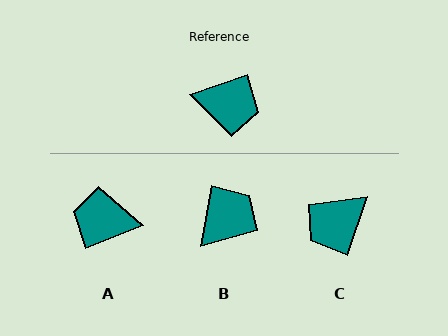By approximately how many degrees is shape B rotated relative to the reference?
Approximately 60 degrees counter-clockwise.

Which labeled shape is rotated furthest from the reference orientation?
A, about 177 degrees away.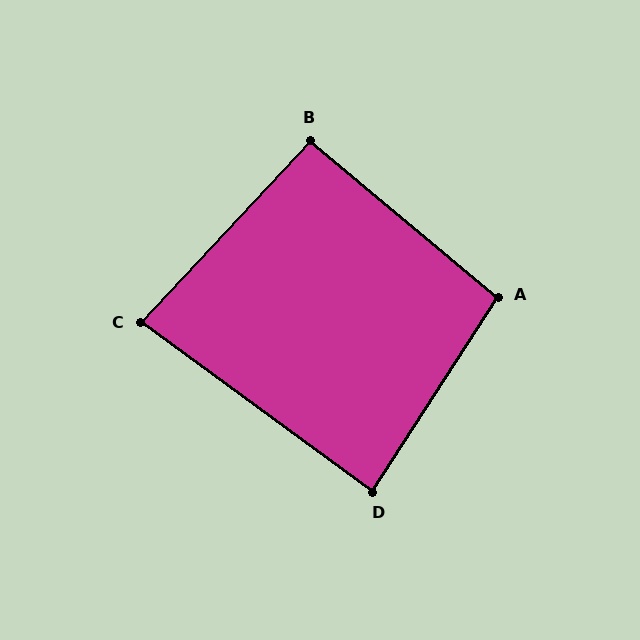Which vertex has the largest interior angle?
A, at approximately 97 degrees.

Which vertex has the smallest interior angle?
C, at approximately 83 degrees.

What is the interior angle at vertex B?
Approximately 93 degrees (approximately right).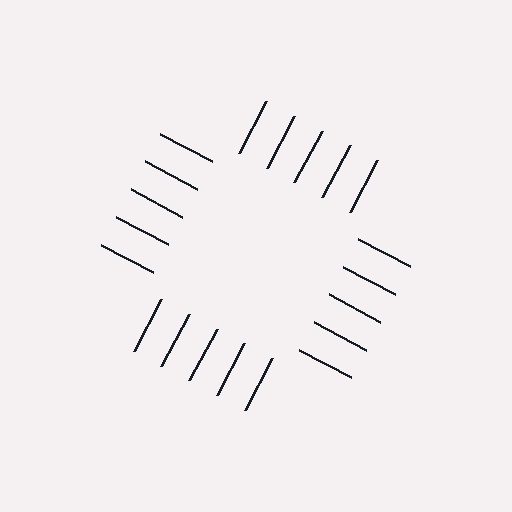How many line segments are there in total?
20 — 5 along each of the 4 edges.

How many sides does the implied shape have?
4 sides — the line-ends trace a square.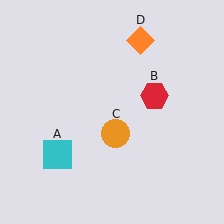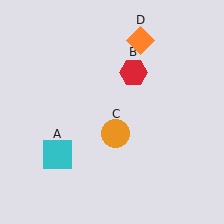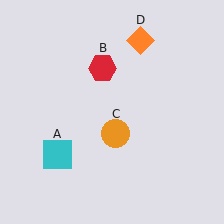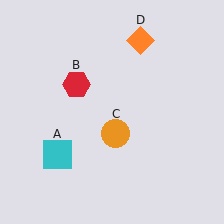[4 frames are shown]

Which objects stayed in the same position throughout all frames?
Cyan square (object A) and orange circle (object C) and orange diamond (object D) remained stationary.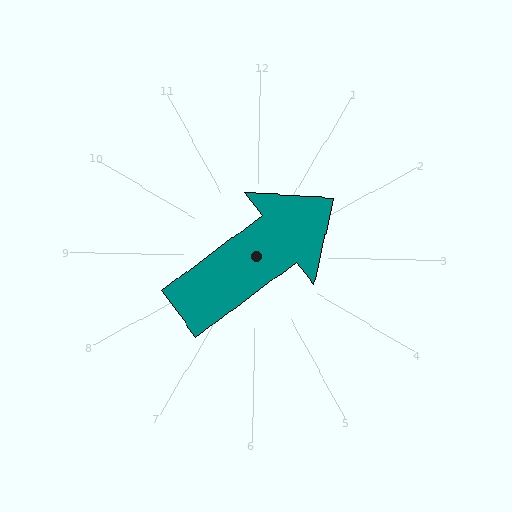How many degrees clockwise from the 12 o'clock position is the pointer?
Approximately 52 degrees.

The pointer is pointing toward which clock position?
Roughly 2 o'clock.